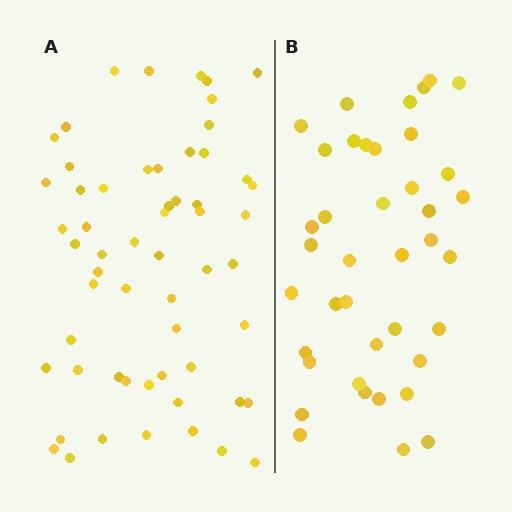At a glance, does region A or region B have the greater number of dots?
Region A (the left region) has more dots.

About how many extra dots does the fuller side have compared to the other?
Region A has approximately 20 more dots than region B.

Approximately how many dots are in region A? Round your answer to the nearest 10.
About 60 dots. (The exact count is 58, which rounds to 60.)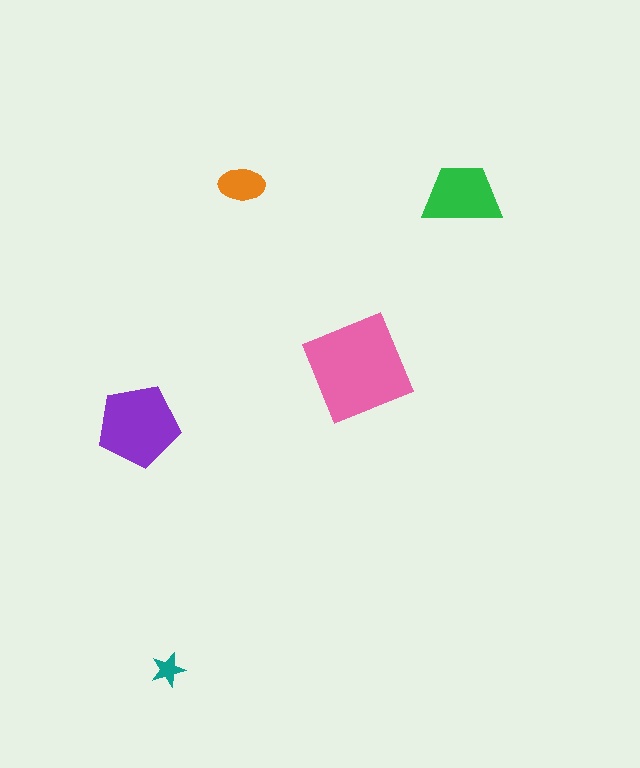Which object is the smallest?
The teal star.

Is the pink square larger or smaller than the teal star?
Larger.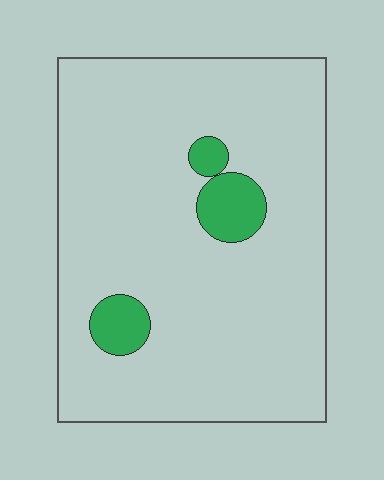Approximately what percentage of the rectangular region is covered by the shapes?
Approximately 10%.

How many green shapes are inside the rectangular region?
3.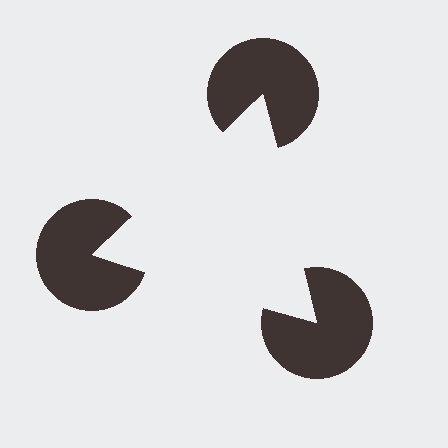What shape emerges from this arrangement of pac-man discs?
An illusory triangle — its edges are inferred from the aligned wedge cuts in the pac-man discs, not physically drawn.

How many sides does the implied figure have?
3 sides.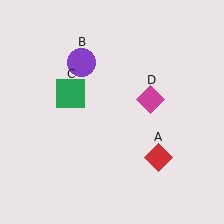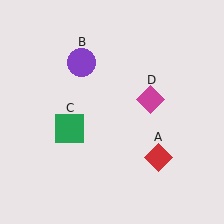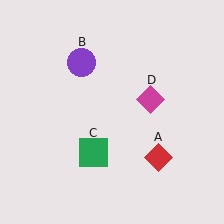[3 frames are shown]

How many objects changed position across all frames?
1 object changed position: green square (object C).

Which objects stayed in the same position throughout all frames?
Red diamond (object A) and purple circle (object B) and magenta diamond (object D) remained stationary.